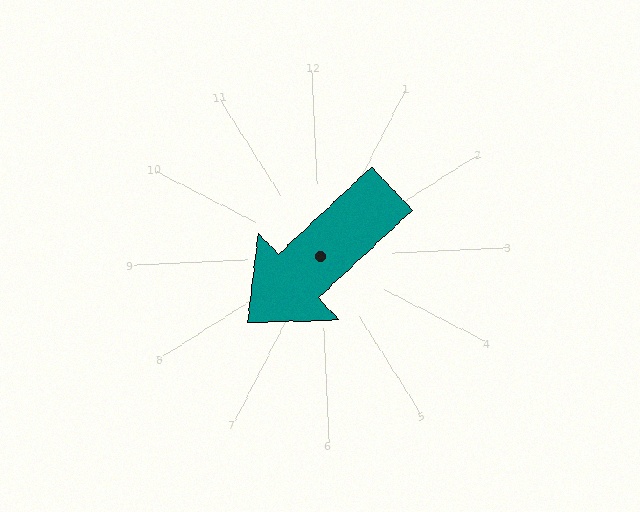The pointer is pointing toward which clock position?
Roughly 8 o'clock.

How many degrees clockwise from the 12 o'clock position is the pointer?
Approximately 230 degrees.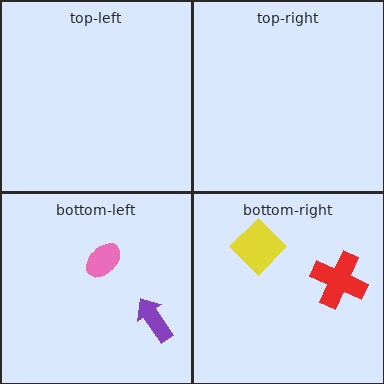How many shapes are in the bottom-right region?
2.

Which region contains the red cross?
The bottom-right region.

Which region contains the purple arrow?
The bottom-left region.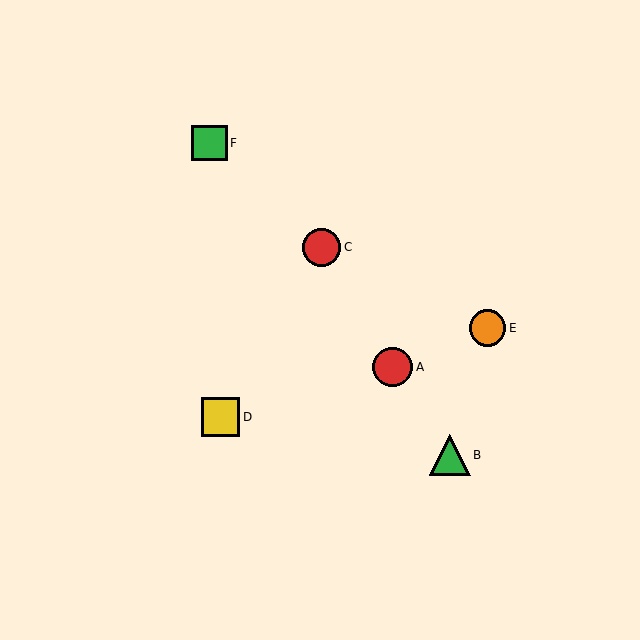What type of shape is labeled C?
Shape C is a red circle.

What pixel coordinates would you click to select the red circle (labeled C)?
Click at (322, 247) to select the red circle C.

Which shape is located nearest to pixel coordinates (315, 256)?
The red circle (labeled C) at (322, 247) is nearest to that location.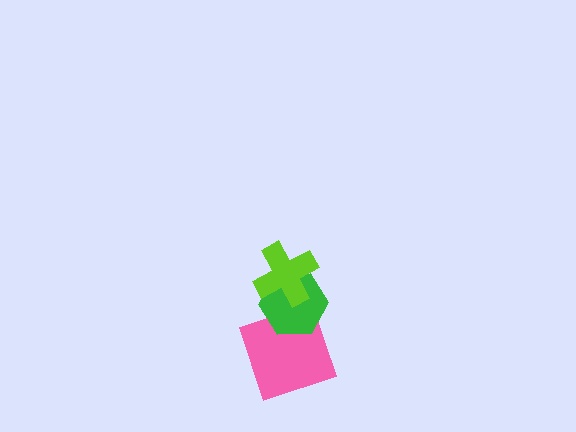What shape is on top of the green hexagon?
The lime cross is on top of the green hexagon.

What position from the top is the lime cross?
The lime cross is 1st from the top.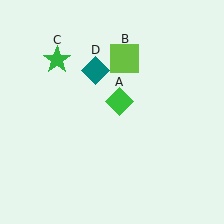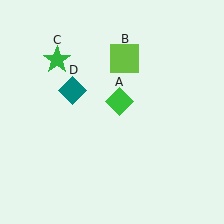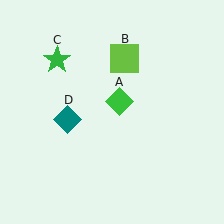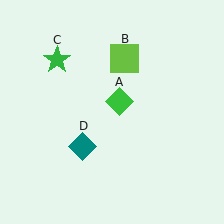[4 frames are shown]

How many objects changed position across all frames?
1 object changed position: teal diamond (object D).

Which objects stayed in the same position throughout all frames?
Green diamond (object A) and lime square (object B) and green star (object C) remained stationary.